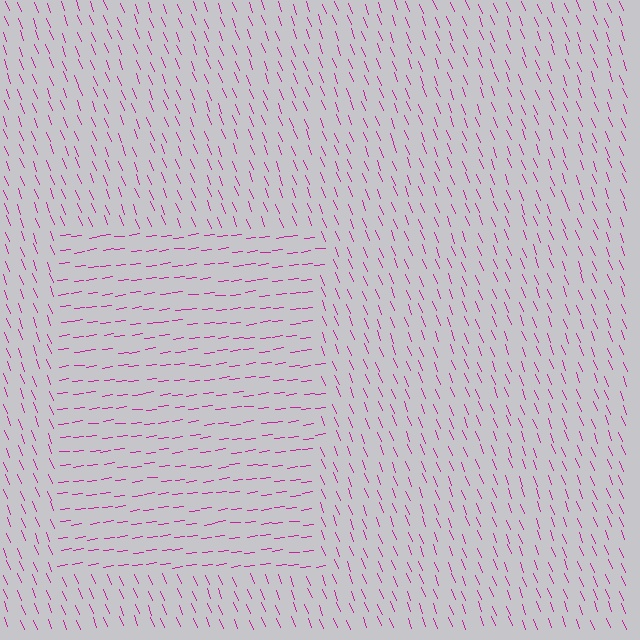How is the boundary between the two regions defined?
The boundary is defined purely by a change in line orientation (approximately 75 degrees difference). All lines are the same color and thickness.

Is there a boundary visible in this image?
Yes, there is a texture boundary formed by a change in line orientation.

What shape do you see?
I see a rectangle.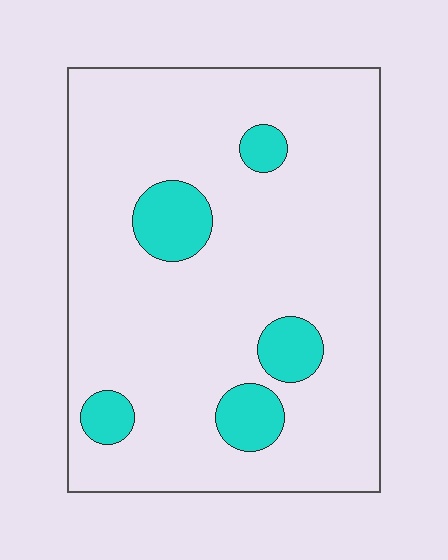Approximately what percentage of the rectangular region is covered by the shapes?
Approximately 15%.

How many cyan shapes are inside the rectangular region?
5.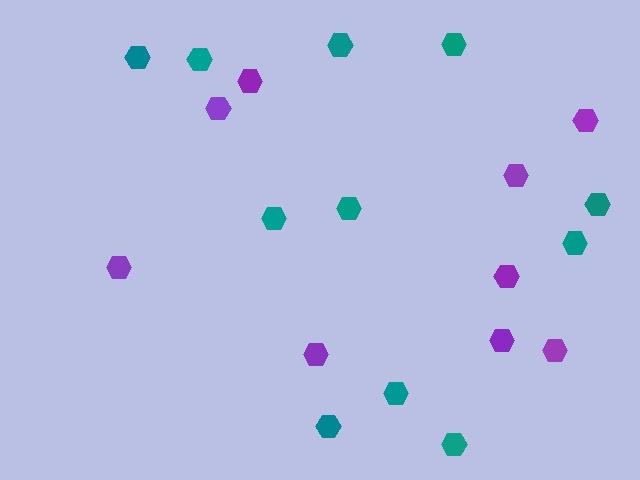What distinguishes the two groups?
There are 2 groups: one group of teal hexagons (11) and one group of purple hexagons (9).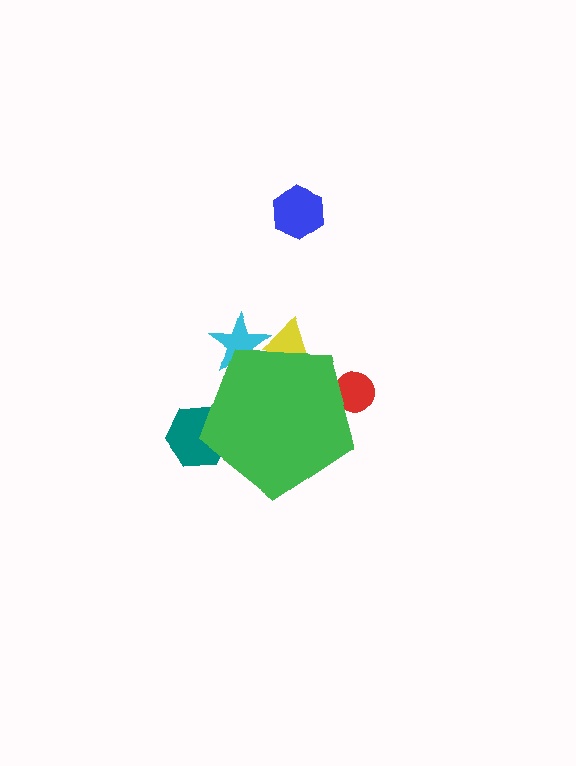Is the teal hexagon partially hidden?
Yes, the teal hexagon is partially hidden behind the green pentagon.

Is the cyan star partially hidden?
Yes, the cyan star is partially hidden behind the green pentagon.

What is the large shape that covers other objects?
A green pentagon.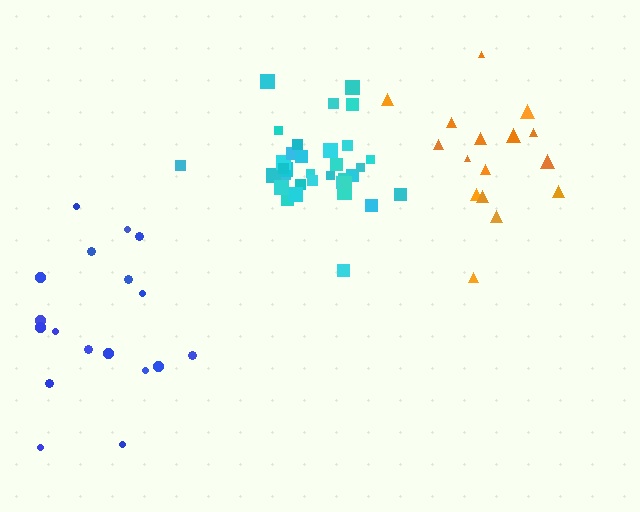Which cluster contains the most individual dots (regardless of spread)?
Cyan (34).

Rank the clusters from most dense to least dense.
cyan, orange, blue.